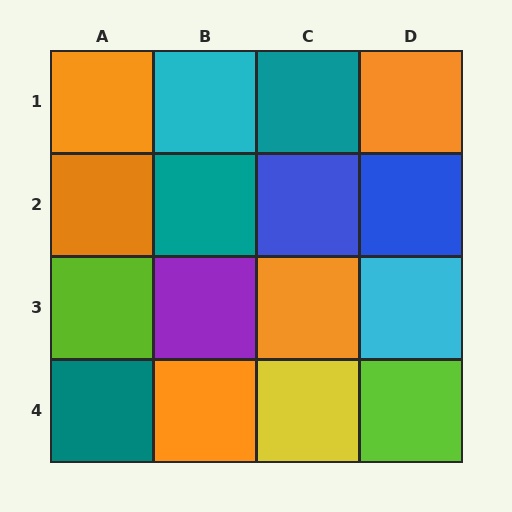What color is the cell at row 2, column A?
Orange.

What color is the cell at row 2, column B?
Teal.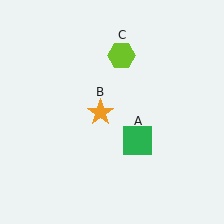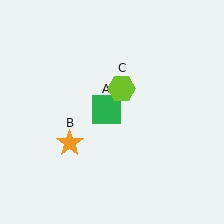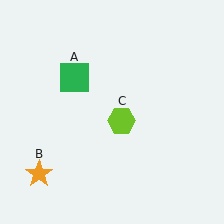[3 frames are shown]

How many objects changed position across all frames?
3 objects changed position: green square (object A), orange star (object B), lime hexagon (object C).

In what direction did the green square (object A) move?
The green square (object A) moved up and to the left.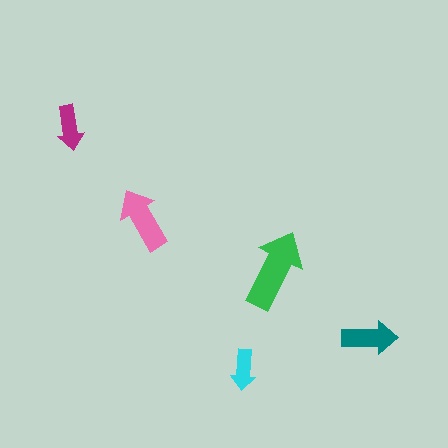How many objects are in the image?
There are 5 objects in the image.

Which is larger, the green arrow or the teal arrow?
The green one.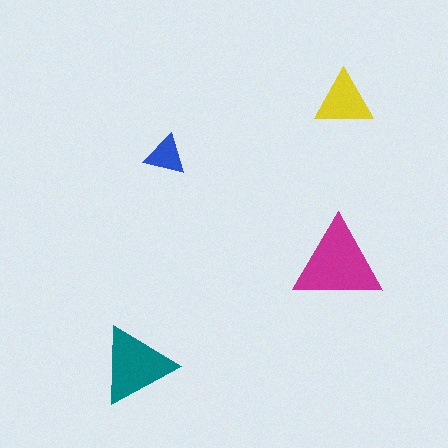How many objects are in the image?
There are 4 objects in the image.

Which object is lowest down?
The teal triangle is bottommost.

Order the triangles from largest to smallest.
the magenta one, the teal one, the yellow one, the blue one.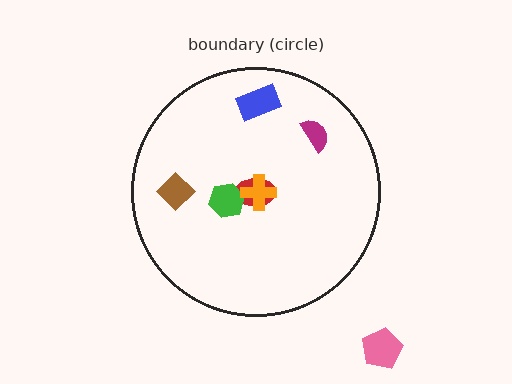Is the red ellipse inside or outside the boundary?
Inside.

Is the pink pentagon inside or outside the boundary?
Outside.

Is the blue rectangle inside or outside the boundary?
Inside.